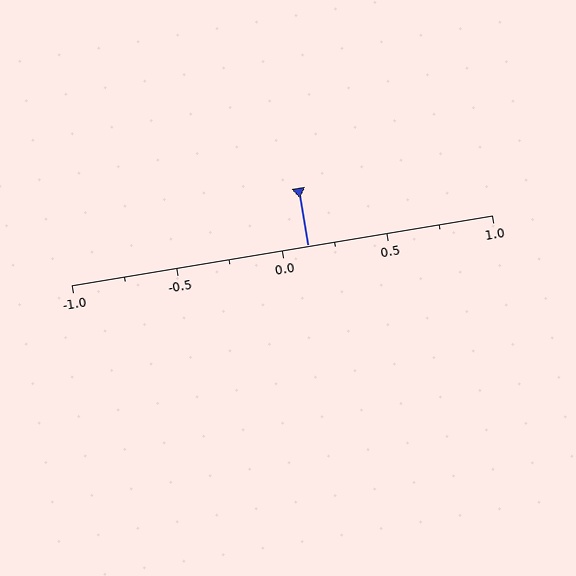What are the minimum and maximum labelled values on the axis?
The axis runs from -1.0 to 1.0.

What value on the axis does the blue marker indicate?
The marker indicates approximately 0.12.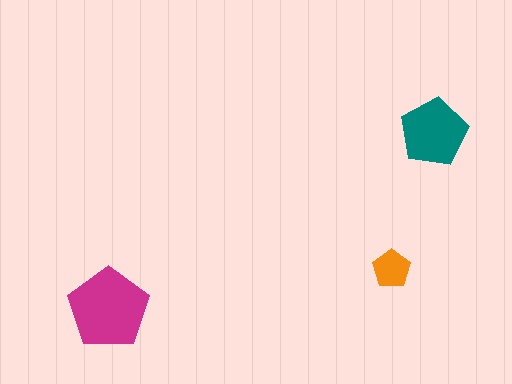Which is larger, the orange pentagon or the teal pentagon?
The teal one.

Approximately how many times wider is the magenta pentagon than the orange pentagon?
About 2 times wider.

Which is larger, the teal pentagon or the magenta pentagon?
The magenta one.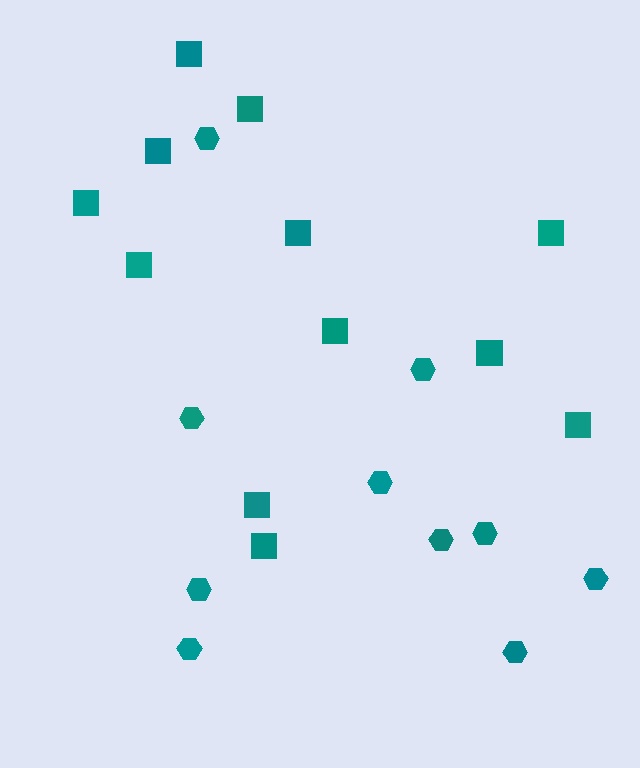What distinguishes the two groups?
There are 2 groups: one group of hexagons (10) and one group of squares (12).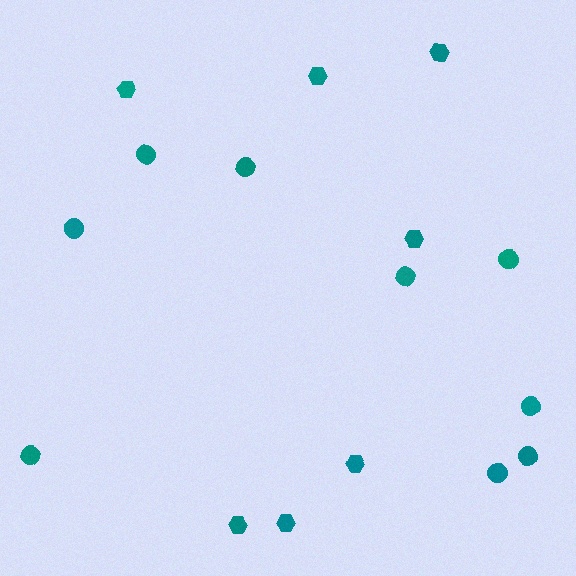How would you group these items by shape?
There are 2 groups: one group of circles (9) and one group of hexagons (7).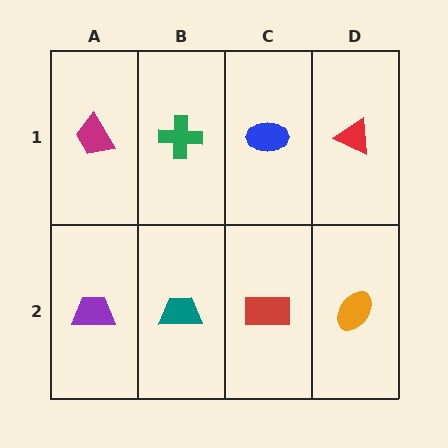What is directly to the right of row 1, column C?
A red triangle.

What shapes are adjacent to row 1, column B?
A teal trapezoid (row 2, column B), a magenta trapezoid (row 1, column A), a blue ellipse (row 1, column C).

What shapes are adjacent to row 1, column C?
A red rectangle (row 2, column C), a green cross (row 1, column B), a red triangle (row 1, column D).